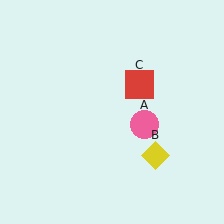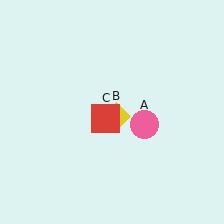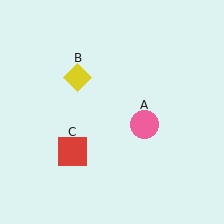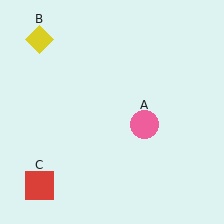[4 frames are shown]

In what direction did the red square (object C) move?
The red square (object C) moved down and to the left.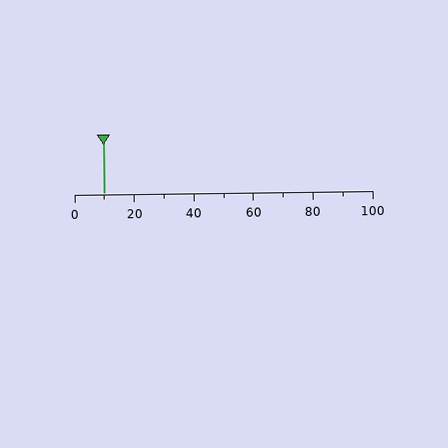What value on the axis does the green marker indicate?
The marker indicates approximately 10.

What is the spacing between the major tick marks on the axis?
The major ticks are spaced 20 apart.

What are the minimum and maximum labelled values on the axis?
The axis runs from 0 to 100.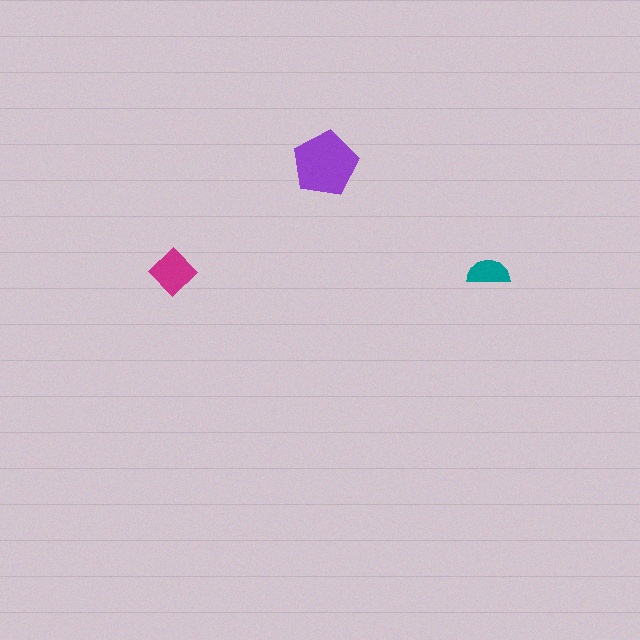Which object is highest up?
The purple pentagon is topmost.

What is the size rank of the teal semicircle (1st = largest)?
3rd.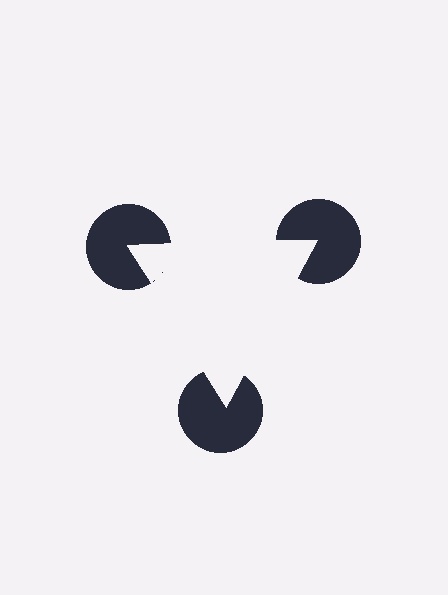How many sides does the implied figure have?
3 sides.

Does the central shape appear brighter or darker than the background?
It typically appears slightly brighter than the background, even though no actual brightness change is drawn.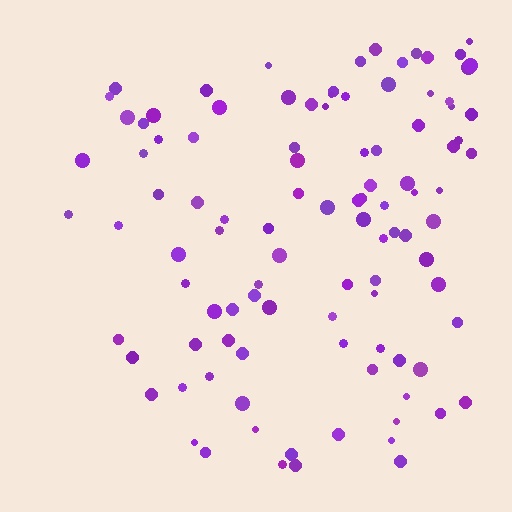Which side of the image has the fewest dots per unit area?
The left.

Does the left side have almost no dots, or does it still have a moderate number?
Still a moderate number, just noticeably fewer than the right.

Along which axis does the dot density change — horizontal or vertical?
Horizontal.